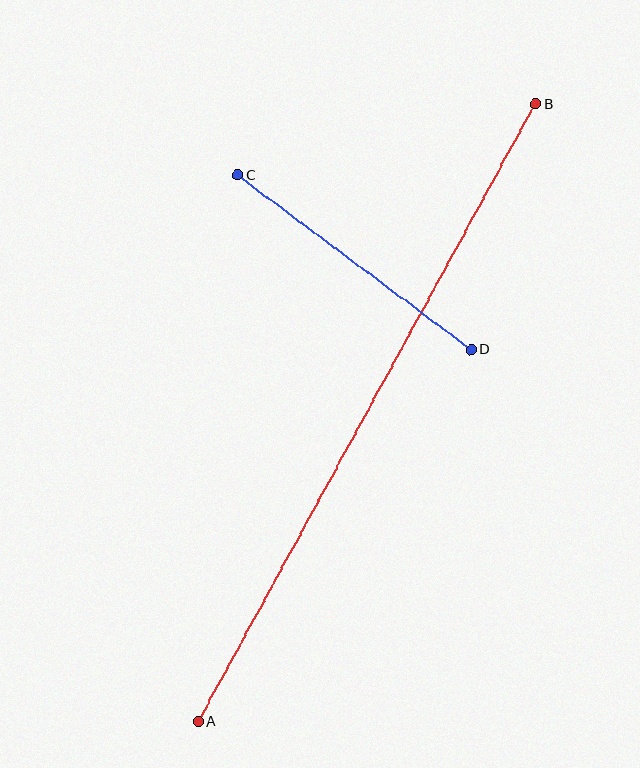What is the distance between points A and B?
The distance is approximately 703 pixels.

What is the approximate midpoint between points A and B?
The midpoint is at approximately (367, 413) pixels.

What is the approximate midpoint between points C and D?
The midpoint is at approximately (354, 262) pixels.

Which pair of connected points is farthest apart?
Points A and B are farthest apart.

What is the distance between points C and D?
The distance is approximately 292 pixels.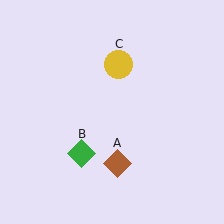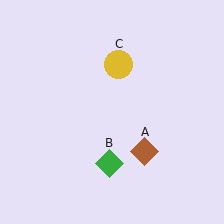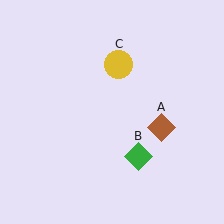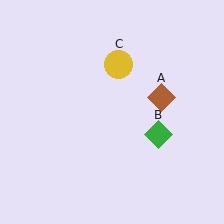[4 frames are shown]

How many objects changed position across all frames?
2 objects changed position: brown diamond (object A), green diamond (object B).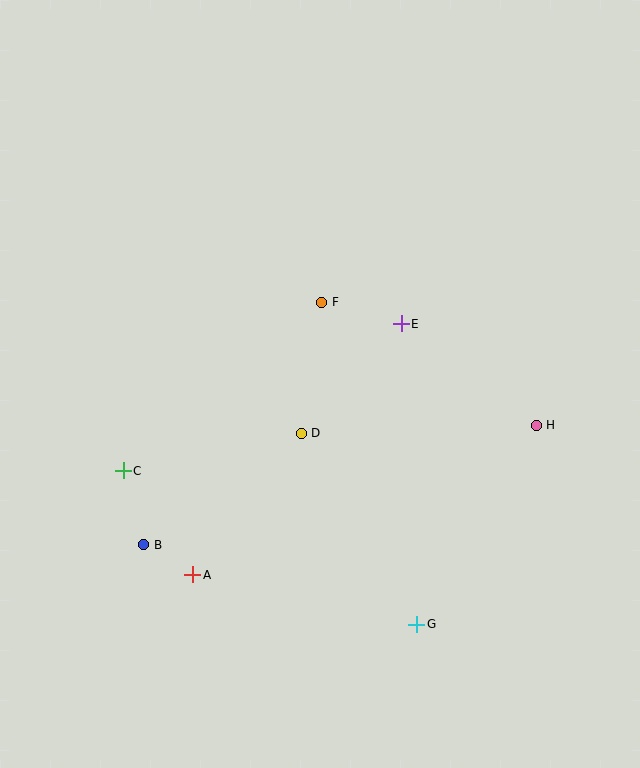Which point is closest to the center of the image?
Point D at (301, 433) is closest to the center.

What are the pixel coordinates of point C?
Point C is at (123, 471).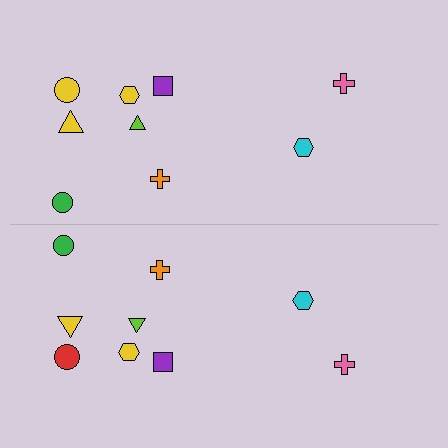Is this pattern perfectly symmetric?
No, the pattern is not perfectly symmetric. The red circle on the bottom side breaks the symmetry — its mirror counterpart is yellow.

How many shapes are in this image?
There are 18 shapes in this image.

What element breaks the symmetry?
The red circle on the bottom side breaks the symmetry — its mirror counterpart is yellow.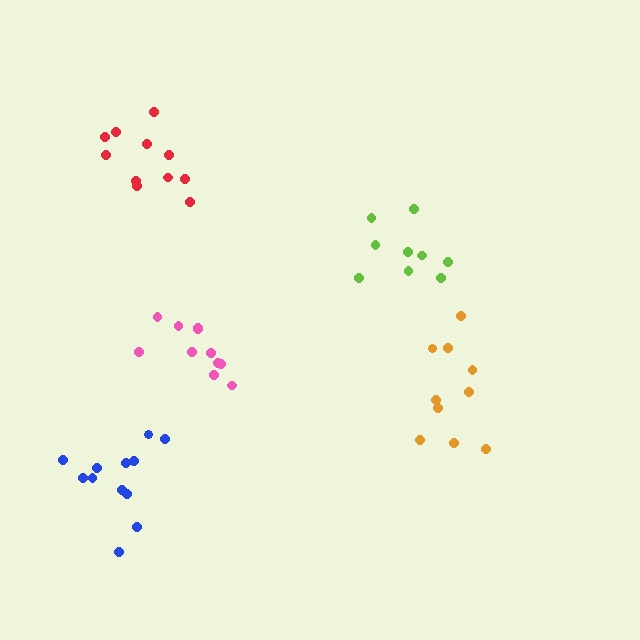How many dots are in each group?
Group 1: 11 dots, Group 2: 10 dots, Group 3: 9 dots, Group 4: 12 dots, Group 5: 11 dots (53 total).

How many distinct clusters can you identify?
There are 5 distinct clusters.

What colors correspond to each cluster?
The clusters are colored: red, orange, lime, blue, pink.